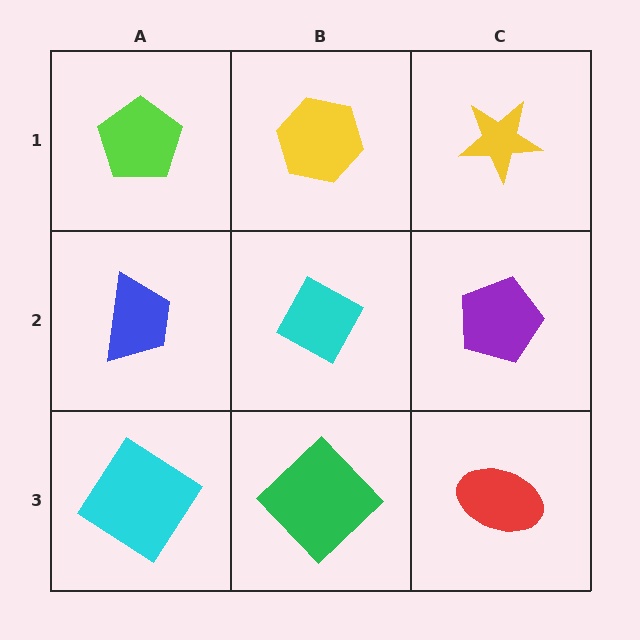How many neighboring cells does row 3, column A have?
2.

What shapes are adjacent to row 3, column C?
A purple pentagon (row 2, column C), a green diamond (row 3, column B).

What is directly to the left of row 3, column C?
A green diamond.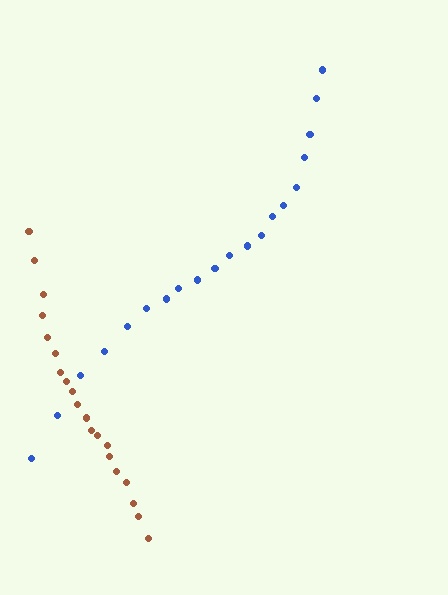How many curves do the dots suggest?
There are 2 distinct paths.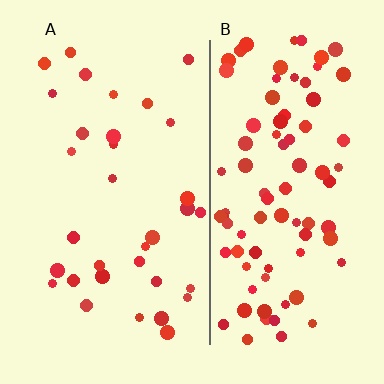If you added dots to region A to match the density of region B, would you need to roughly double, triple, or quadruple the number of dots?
Approximately triple.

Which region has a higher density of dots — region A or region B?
B (the right).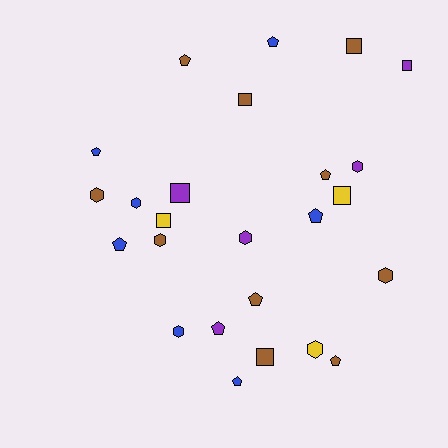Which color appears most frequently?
Brown, with 10 objects.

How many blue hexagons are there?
There are 2 blue hexagons.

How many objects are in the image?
There are 25 objects.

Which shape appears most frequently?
Pentagon, with 10 objects.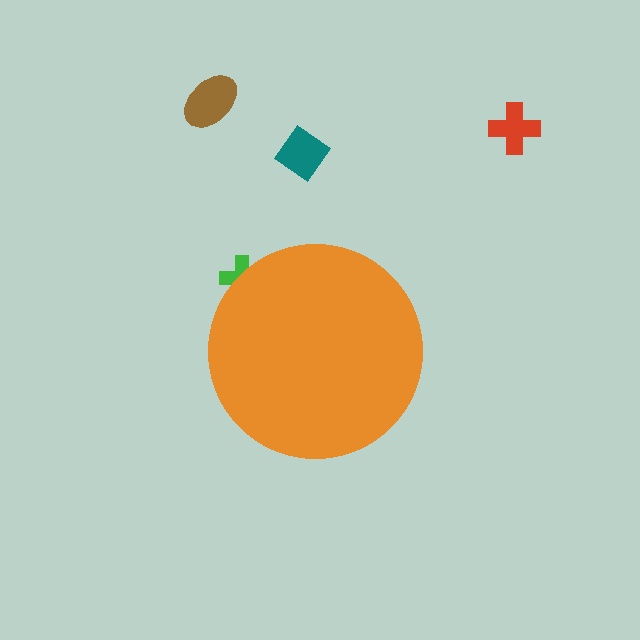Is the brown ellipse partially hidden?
No, the brown ellipse is fully visible.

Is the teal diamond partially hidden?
No, the teal diamond is fully visible.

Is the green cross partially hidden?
Yes, the green cross is partially hidden behind the orange circle.